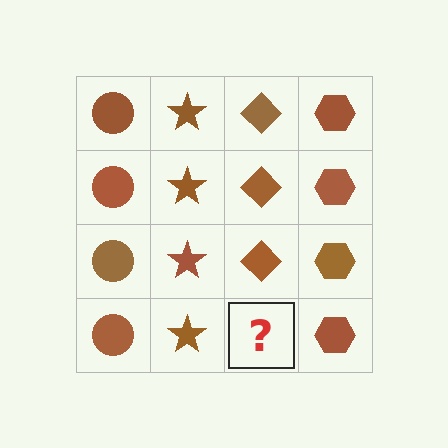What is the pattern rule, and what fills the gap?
The rule is that each column has a consistent shape. The gap should be filled with a brown diamond.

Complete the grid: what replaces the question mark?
The question mark should be replaced with a brown diamond.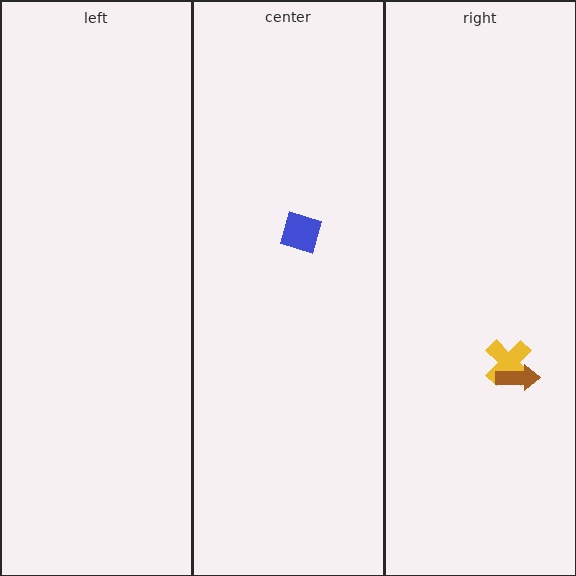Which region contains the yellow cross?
The right region.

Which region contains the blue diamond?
The center region.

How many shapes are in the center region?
1.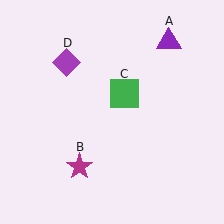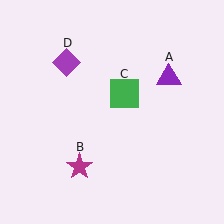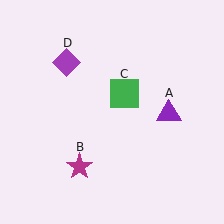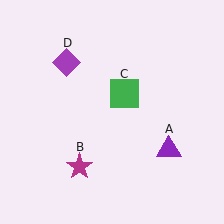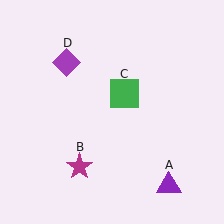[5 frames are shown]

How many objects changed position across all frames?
1 object changed position: purple triangle (object A).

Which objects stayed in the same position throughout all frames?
Magenta star (object B) and green square (object C) and purple diamond (object D) remained stationary.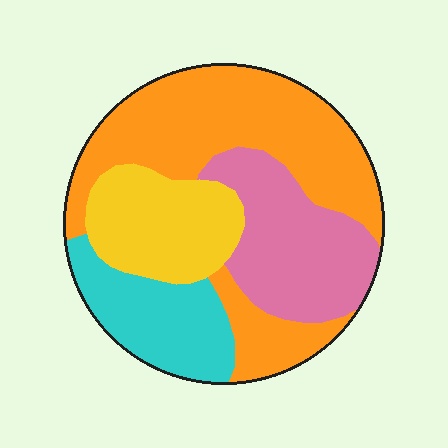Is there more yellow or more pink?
Pink.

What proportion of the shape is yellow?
Yellow covers 18% of the shape.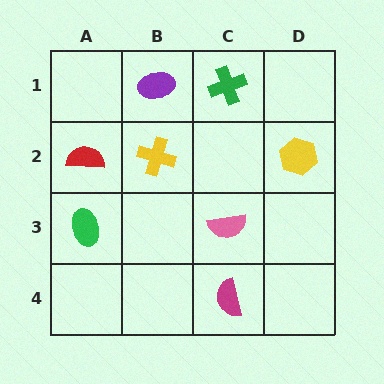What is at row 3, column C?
A pink semicircle.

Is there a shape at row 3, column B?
No, that cell is empty.